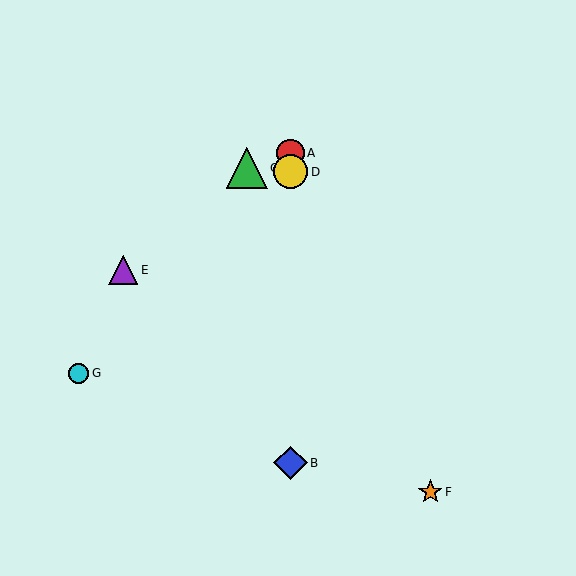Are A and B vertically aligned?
Yes, both are at x≈291.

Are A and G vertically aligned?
No, A is at x≈291 and G is at x≈79.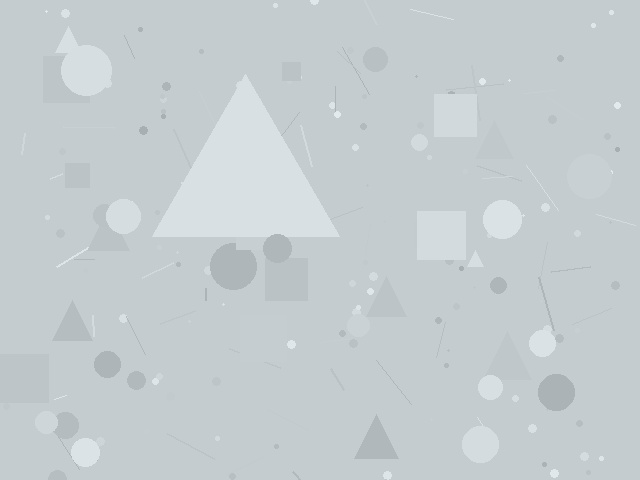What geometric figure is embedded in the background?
A triangle is embedded in the background.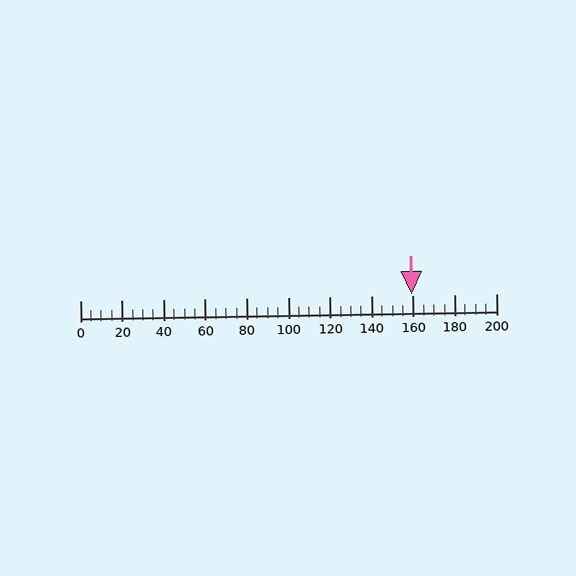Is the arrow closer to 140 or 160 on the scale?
The arrow is closer to 160.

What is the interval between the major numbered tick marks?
The major tick marks are spaced 20 units apart.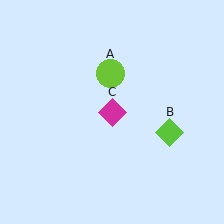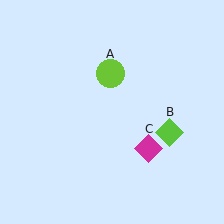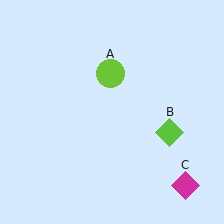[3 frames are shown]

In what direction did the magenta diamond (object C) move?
The magenta diamond (object C) moved down and to the right.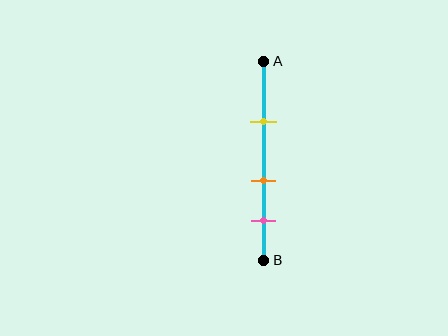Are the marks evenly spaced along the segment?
Yes, the marks are approximately evenly spaced.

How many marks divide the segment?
There are 3 marks dividing the segment.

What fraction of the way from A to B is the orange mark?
The orange mark is approximately 60% (0.6) of the way from A to B.